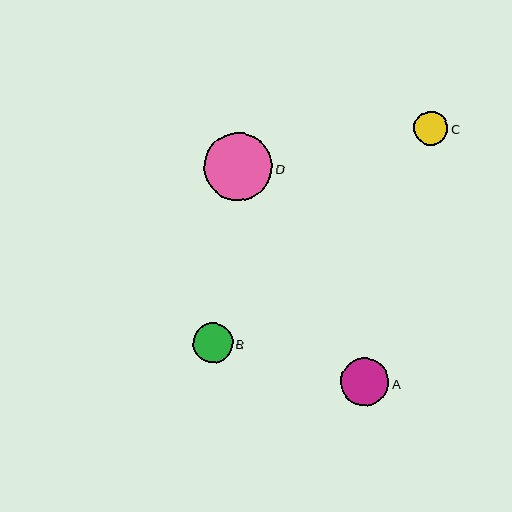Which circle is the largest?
Circle D is the largest with a size of approximately 68 pixels.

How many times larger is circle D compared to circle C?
Circle D is approximately 2.0 times the size of circle C.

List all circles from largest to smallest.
From largest to smallest: D, A, B, C.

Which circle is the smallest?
Circle C is the smallest with a size of approximately 34 pixels.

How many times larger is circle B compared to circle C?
Circle B is approximately 1.2 times the size of circle C.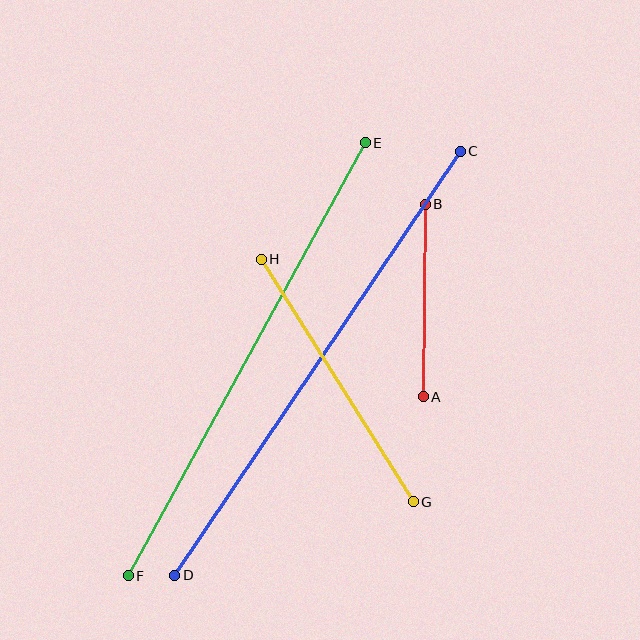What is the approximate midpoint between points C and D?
The midpoint is at approximately (318, 363) pixels.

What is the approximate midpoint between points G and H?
The midpoint is at approximately (337, 380) pixels.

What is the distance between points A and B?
The distance is approximately 193 pixels.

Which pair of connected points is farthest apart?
Points C and D are farthest apart.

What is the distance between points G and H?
The distance is approximately 286 pixels.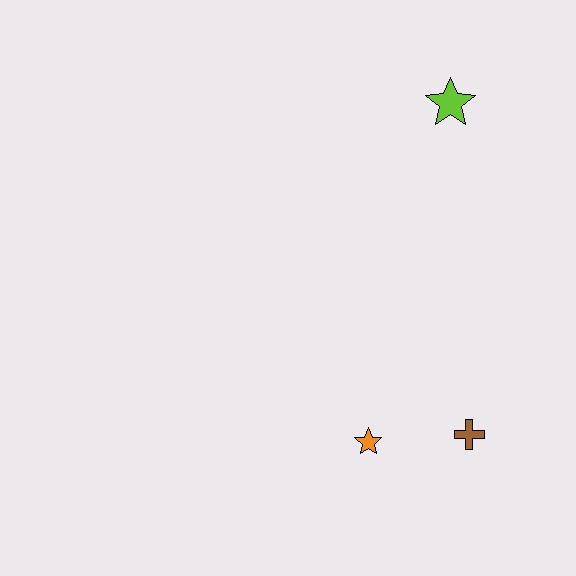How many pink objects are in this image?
There are no pink objects.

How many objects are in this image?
There are 3 objects.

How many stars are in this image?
There are 2 stars.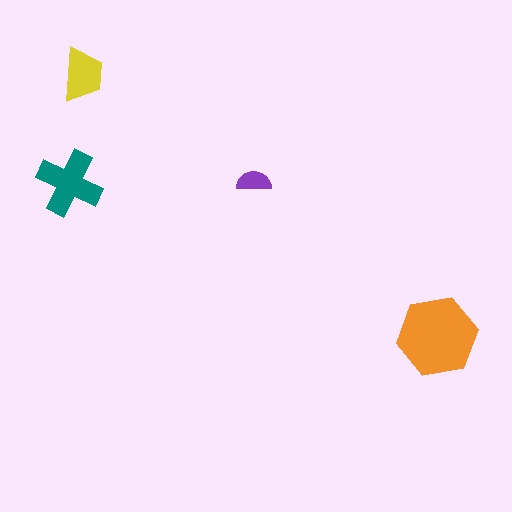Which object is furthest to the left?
The teal cross is leftmost.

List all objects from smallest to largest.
The purple semicircle, the yellow trapezoid, the teal cross, the orange hexagon.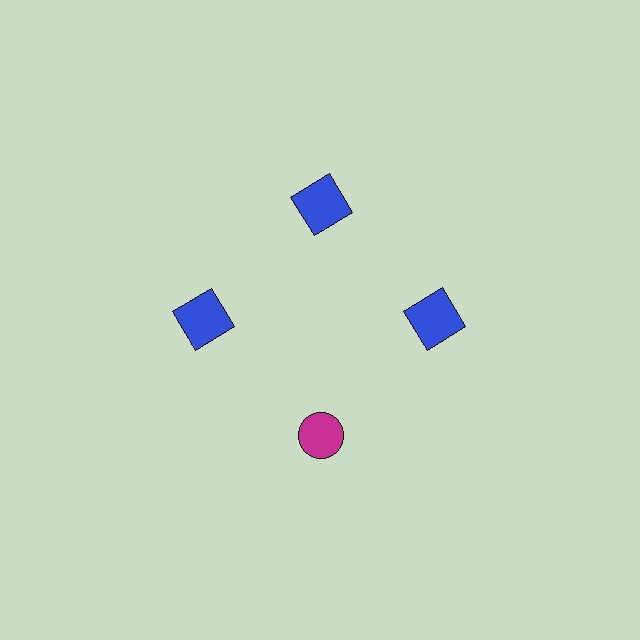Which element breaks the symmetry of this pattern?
The magenta circle at roughly the 6 o'clock position breaks the symmetry. All other shapes are blue squares.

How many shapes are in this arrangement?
There are 4 shapes arranged in a ring pattern.